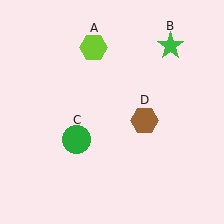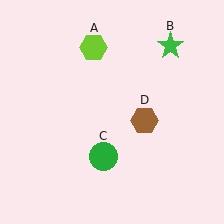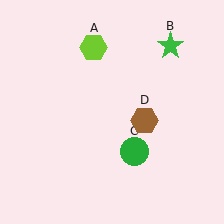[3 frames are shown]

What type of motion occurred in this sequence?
The green circle (object C) rotated counterclockwise around the center of the scene.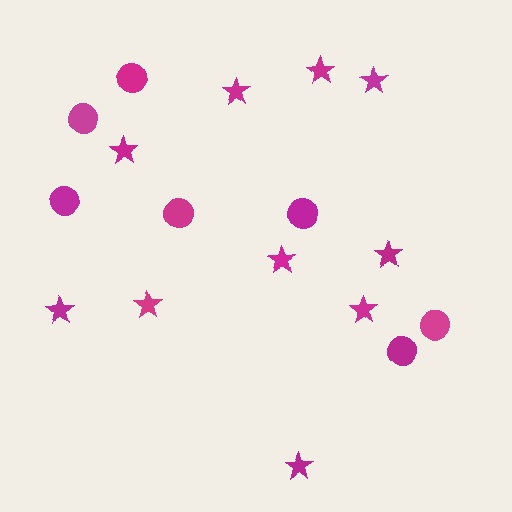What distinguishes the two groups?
There are 2 groups: one group of circles (7) and one group of stars (10).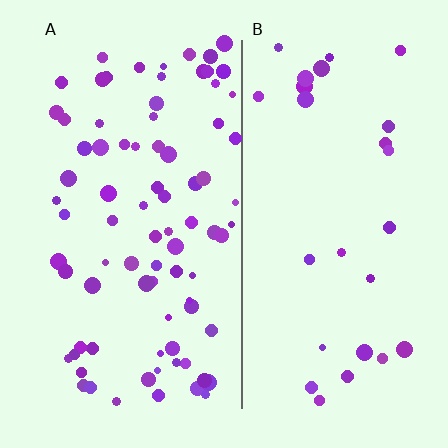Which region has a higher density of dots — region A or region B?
A (the left).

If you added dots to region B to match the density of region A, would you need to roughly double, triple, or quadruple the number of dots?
Approximately triple.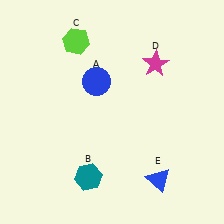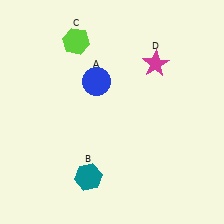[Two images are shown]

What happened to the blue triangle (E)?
The blue triangle (E) was removed in Image 2. It was in the bottom-right area of Image 1.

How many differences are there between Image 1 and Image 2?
There is 1 difference between the two images.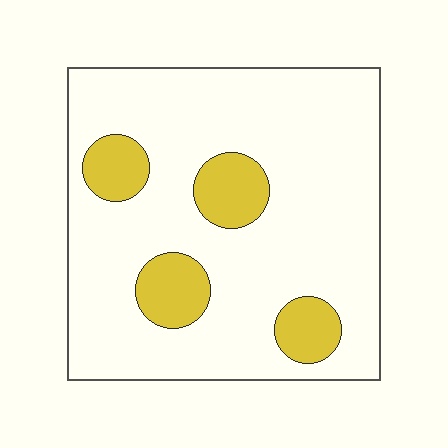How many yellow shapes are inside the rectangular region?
4.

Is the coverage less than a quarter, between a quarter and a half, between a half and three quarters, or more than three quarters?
Less than a quarter.